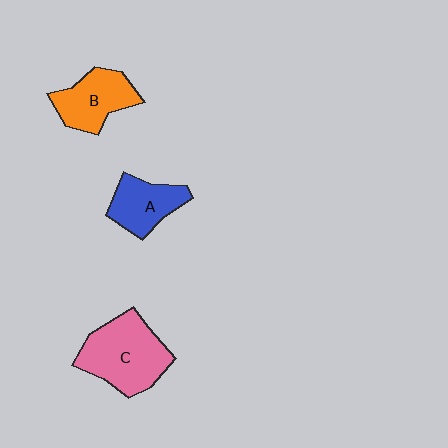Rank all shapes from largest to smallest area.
From largest to smallest: C (pink), B (orange), A (blue).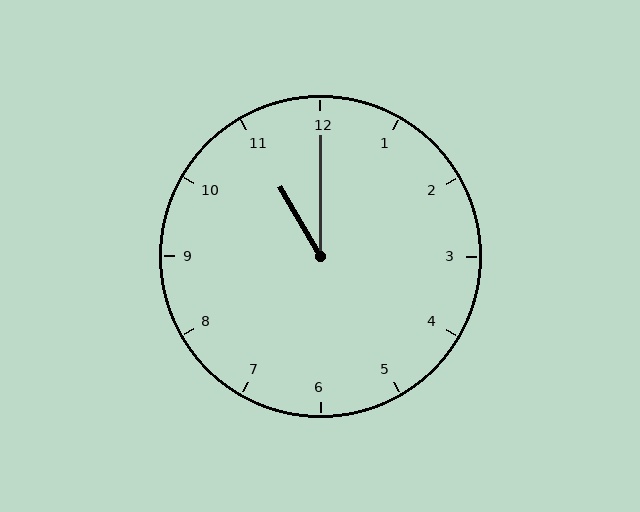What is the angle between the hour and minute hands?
Approximately 30 degrees.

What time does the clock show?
11:00.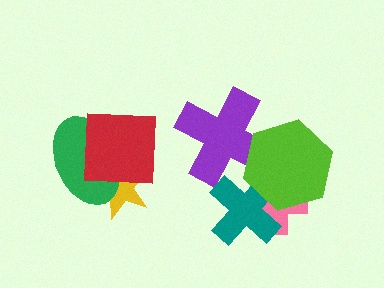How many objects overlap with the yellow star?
2 objects overlap with the yellow star.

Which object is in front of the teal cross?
The lime hexagon is in front of the teal cross.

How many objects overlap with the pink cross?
2 objects overlap with the pink cross.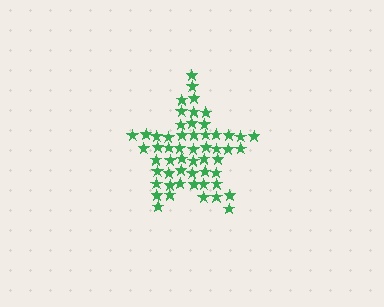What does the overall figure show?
The overall figure shows a star.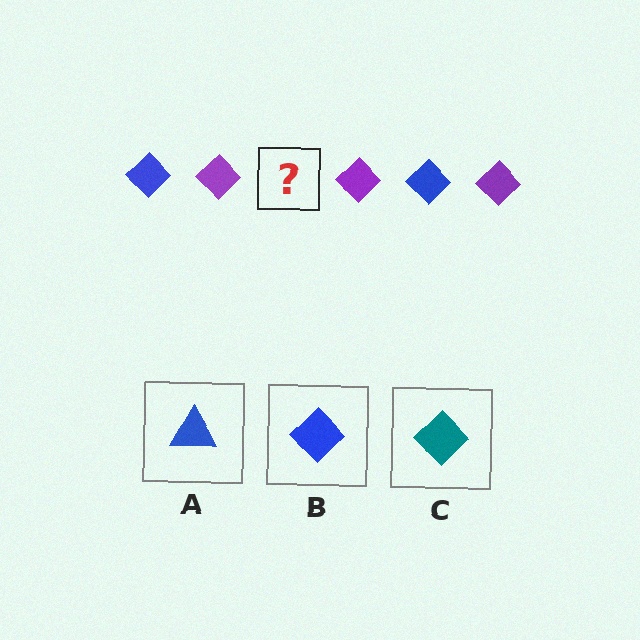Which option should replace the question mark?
Option B.